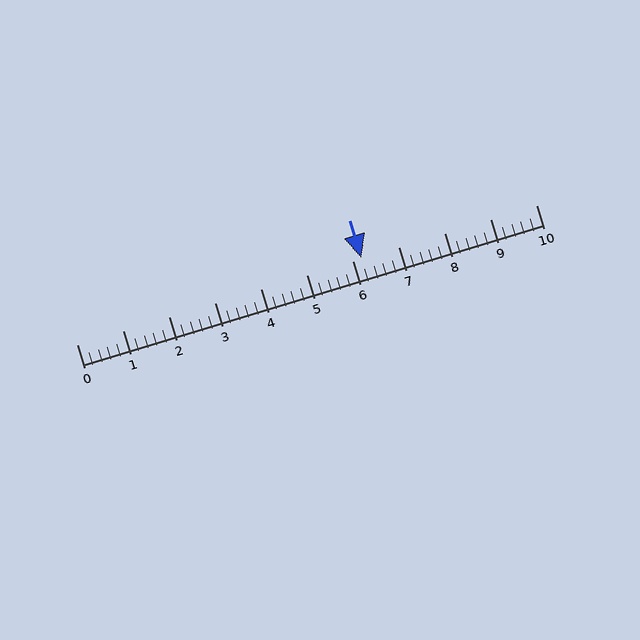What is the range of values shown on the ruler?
The ruler shows values from 0 to 10.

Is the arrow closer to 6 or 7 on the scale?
The arrow is closer to 6.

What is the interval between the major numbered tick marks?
The major tick marks are spaced 1 units apart.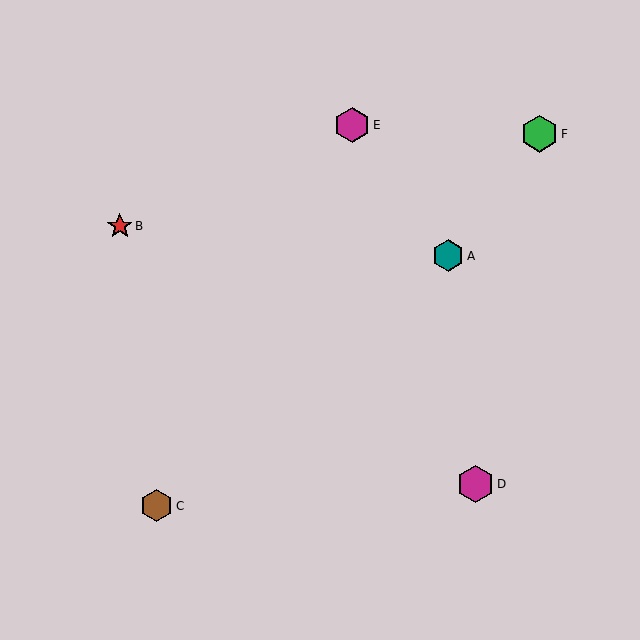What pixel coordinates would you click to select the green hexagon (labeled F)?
Click at (540, 134) to select the green hexagon F.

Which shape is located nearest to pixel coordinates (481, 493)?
The magenta hexagon (labeled D) at (475, 484) is nearest to that location.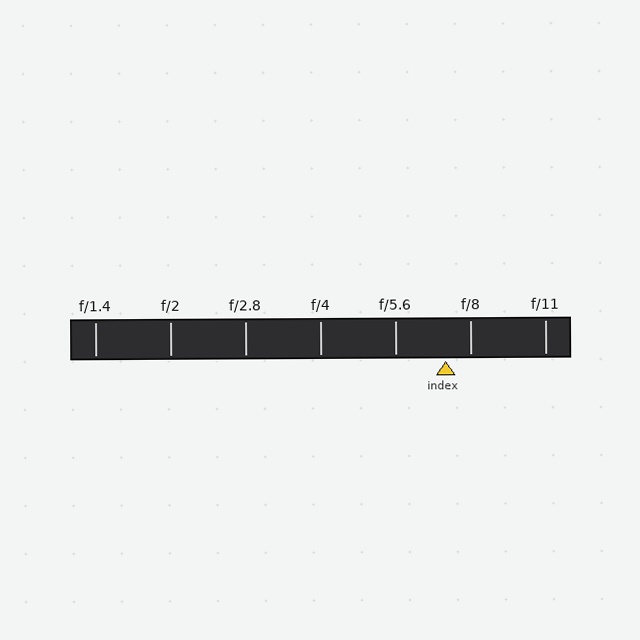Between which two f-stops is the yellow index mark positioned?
The index mark is between f/5.6 and f/8.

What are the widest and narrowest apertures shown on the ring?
The widest aperture shown is f/1.4 and the narrowest is f/11.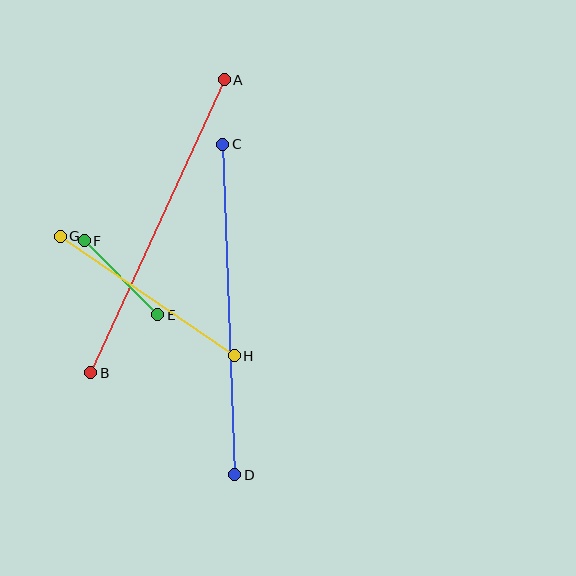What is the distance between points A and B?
The distance is approximately 322 pixels.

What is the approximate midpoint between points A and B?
The midpoint is at approximately (158, 226) pixels.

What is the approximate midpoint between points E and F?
The midpoint is at approximately (121, 278) pixels.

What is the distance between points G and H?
The distance is approximately 211 pixels.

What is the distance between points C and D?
The distance is approximately 331 pixels.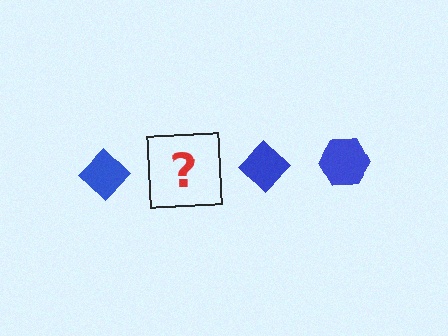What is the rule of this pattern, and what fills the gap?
The rule is that the pattern cycles through diamond, hexagon shapes in blue. The gap should be filled with a blue hexagon.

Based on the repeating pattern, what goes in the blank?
The blank should be a blue hexagon.